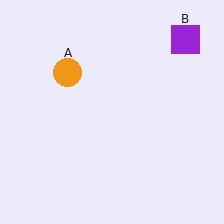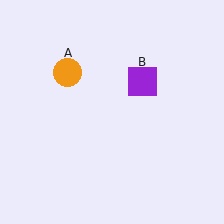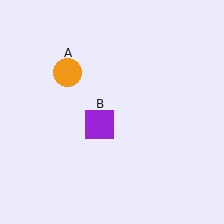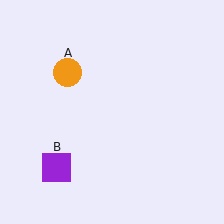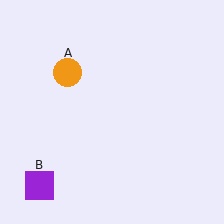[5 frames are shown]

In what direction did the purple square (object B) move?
The purple square (object B) moved down and to the left.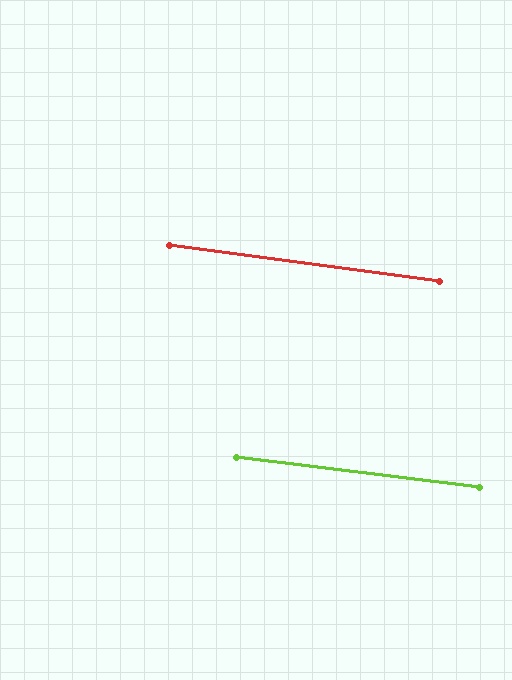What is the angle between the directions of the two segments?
Approximately 1 degree.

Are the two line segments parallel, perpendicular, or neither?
Parallel — their directions differ by only 0.8°.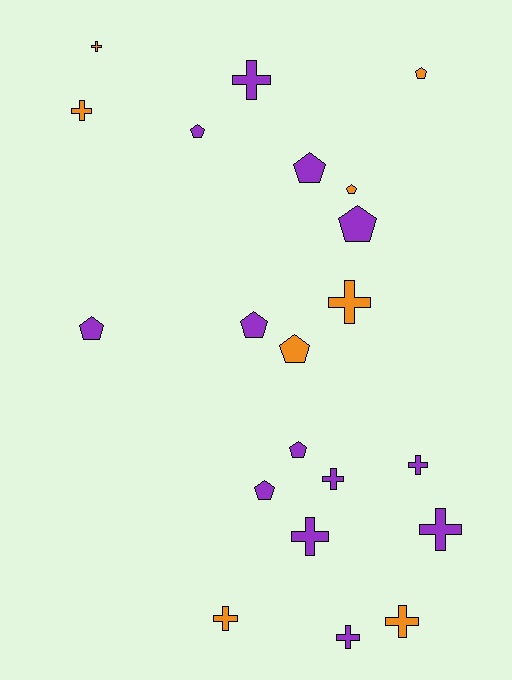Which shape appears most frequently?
Cross, with 11 objects.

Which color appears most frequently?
Purple, with 13 objects.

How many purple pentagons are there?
There are 7 purple pentagons.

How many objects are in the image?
There are 21 objects.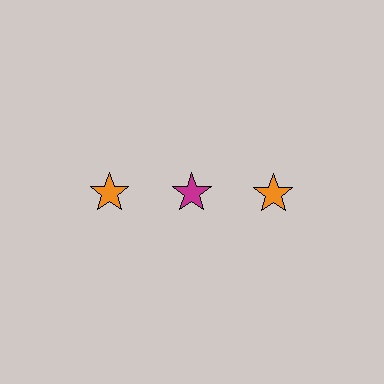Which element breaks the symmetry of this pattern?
The magenta star in the top row, second from left column breaks the symmetry. All other shapes are orange stars.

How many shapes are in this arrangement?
There are 3 shapes arranged in a grid pattern.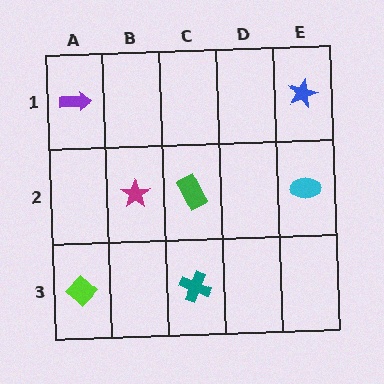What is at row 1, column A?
A purple arrow.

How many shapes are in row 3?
2 shapes.